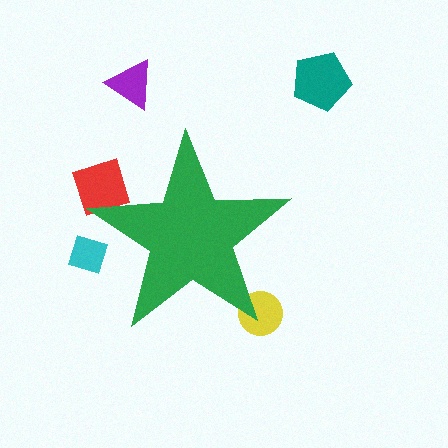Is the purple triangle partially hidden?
No, the purple triangle is fully visible.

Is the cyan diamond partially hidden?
Yes, the cyan diamond is partially hidden behind the green star.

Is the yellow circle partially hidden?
Yes, the yellow circle is partially hidden behind the green star.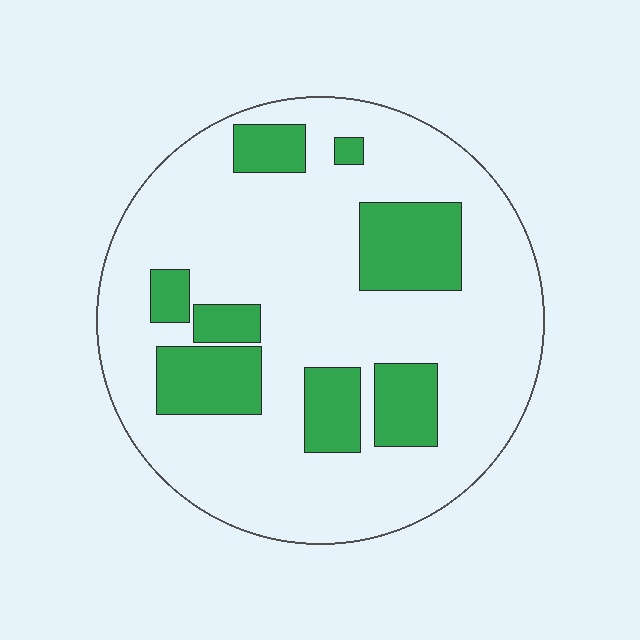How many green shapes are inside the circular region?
8.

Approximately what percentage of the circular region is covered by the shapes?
Approximately 25%.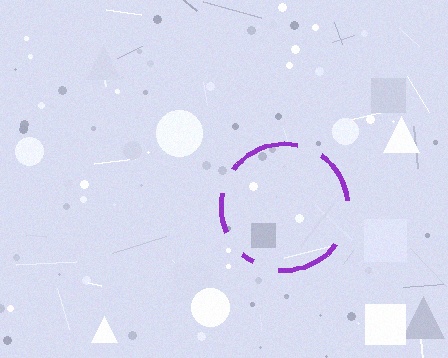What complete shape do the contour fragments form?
The contour fragments form a circle.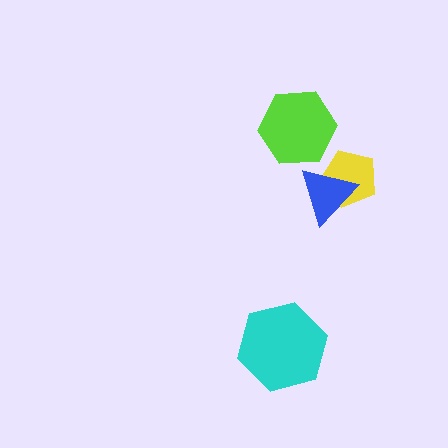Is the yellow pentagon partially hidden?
Yes, it is partially covered by another shape.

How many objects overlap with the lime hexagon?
0 objects overlap with the lime hexagon.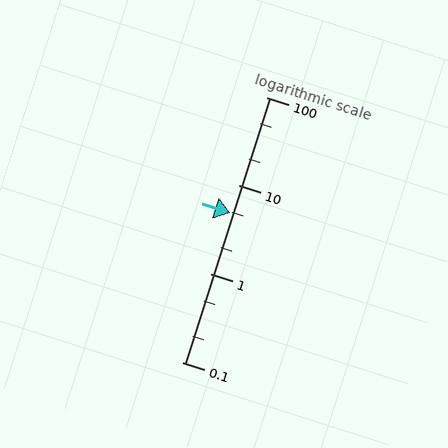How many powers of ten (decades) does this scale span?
The scale spans 3 decades, from 0.1 to 100.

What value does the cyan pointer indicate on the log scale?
The pointer indicates approximately 4.9.